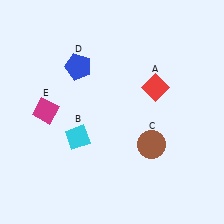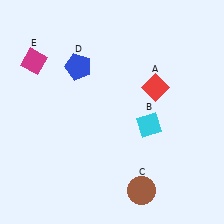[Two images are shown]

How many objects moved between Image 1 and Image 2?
3 objects moved between the two images.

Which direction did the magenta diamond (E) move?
The magenta diamond (E) moved up.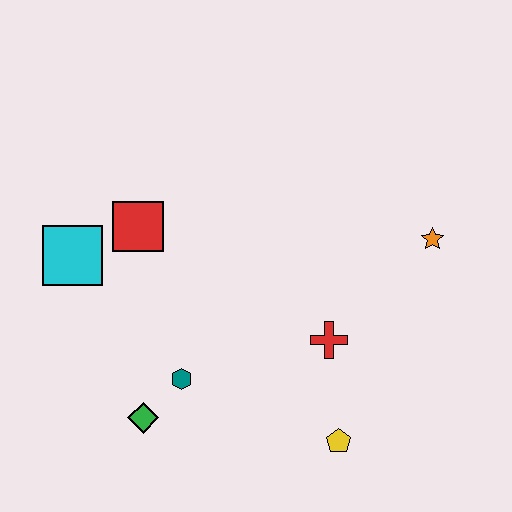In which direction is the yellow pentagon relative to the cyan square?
The yellow pentagon is to the right of the cyan square.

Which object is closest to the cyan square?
The red square is closest to the cyan square.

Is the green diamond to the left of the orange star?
Yes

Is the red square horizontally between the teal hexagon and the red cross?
No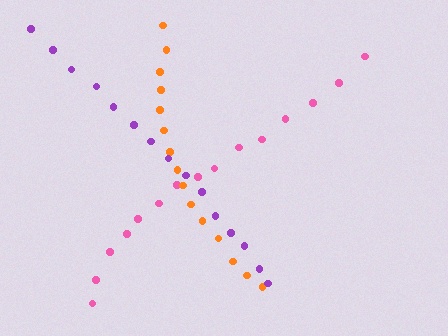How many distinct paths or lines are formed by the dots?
There are 3 distinct paths.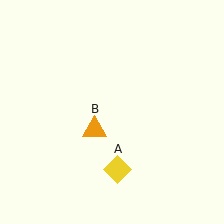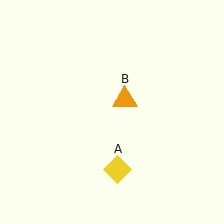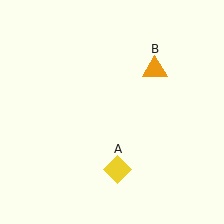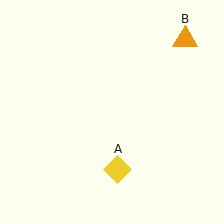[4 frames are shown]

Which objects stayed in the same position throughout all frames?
Yellow diamond (object A) remained stationary.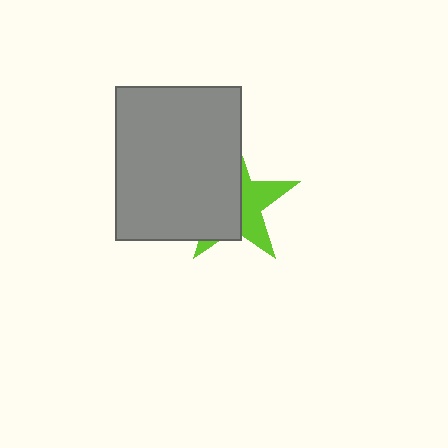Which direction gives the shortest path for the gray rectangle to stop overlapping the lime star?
Moving left gives the shortest separation.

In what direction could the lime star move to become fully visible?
The lime star could move right. That would shift it out from behind the gray rectangle entirely.